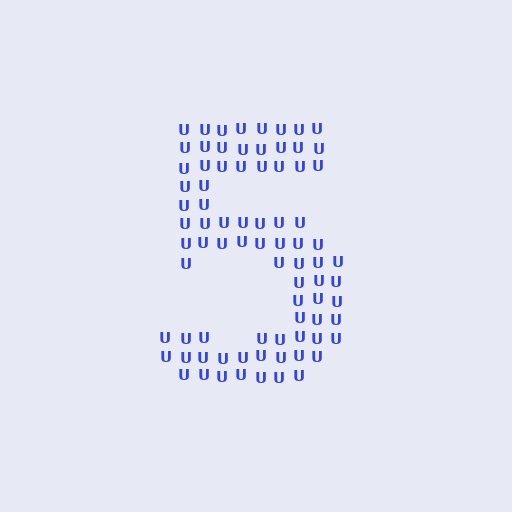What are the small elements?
The small elements are letter U's.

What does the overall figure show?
The overall figure shows the digit 5.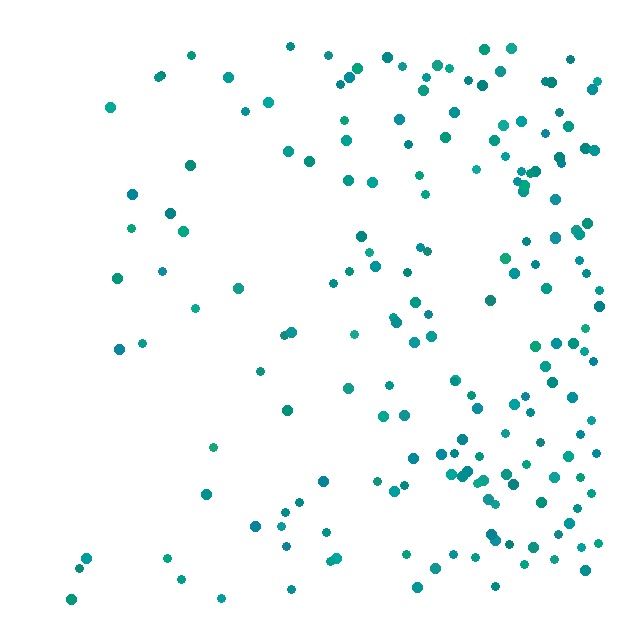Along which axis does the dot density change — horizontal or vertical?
Horizontal.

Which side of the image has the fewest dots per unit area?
The left.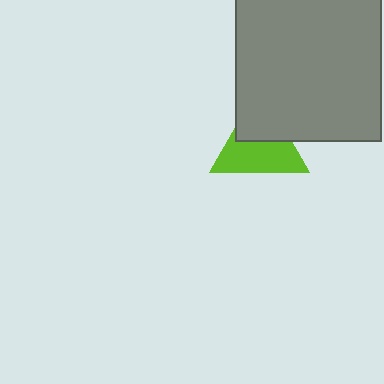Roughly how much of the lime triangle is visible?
About half of it is visible (roughly 61%).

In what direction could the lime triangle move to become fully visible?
The lime triangle could move down. That would shift it out from behind the gray square entirely.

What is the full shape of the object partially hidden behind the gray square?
The partially hidden object is a lime triangle.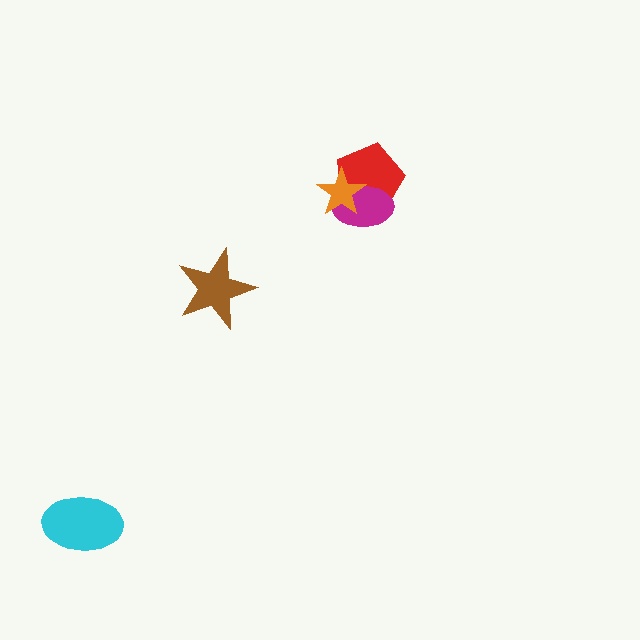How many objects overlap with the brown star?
0 objects overlap with the brown star.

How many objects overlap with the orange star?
2 objects overlap with the orange star.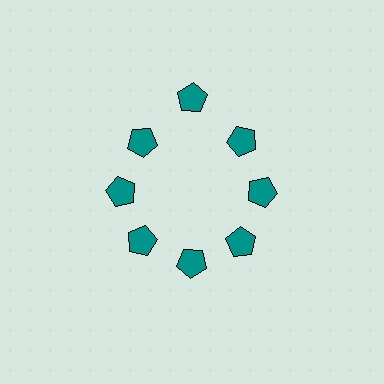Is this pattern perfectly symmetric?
No. The 8 teal pentagons are arranged in a ring, but one element near the 12 o'clock position is pushed outward from the center, breaking the 8-fold rotational symmetry.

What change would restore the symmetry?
The symmetry would be restored by moving it inward, back onto the ring so that all 8 pentagons sit at equal angles and equal distance from the center.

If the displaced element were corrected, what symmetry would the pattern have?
It would have 8-fold rotational symmetry — the pattern would map onto itself every 45 degrees.